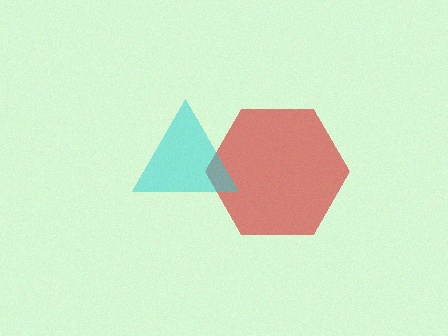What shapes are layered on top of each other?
The layered shapes are: a red hexagon, a cyan triangle.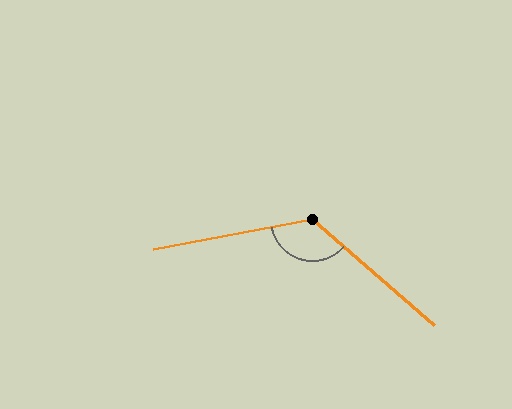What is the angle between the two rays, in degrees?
Approximately 128 degrees.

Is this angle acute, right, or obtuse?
It is obtuse.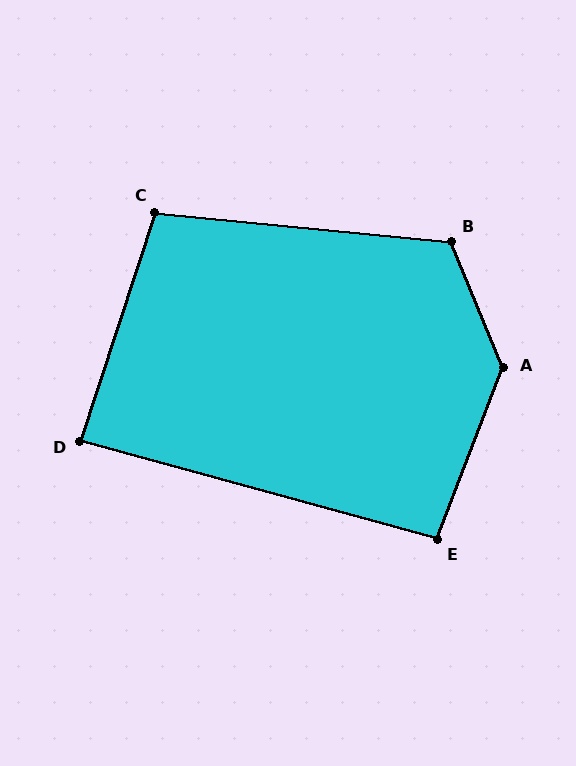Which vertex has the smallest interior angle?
D, at approximately 87 degrees.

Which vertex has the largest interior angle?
A, at approximately 136 degrees.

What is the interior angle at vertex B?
Approximately 118 degrees (obtuse).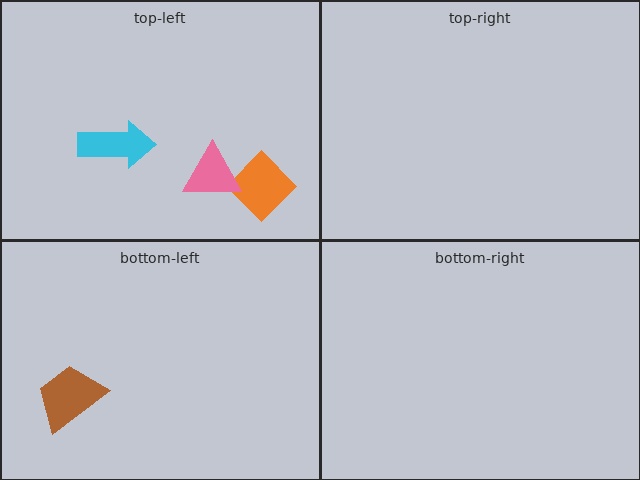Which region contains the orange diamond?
The top-left region.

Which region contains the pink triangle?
The top-left region.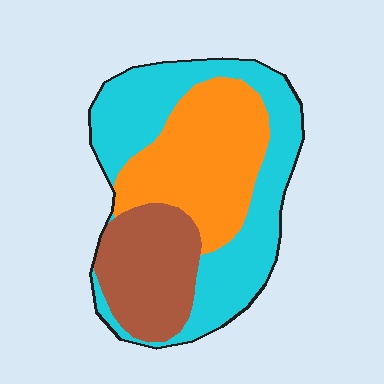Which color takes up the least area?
Brown, at roughly 25%.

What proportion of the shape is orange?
Orange takes up about one third (1/3) of the shape.